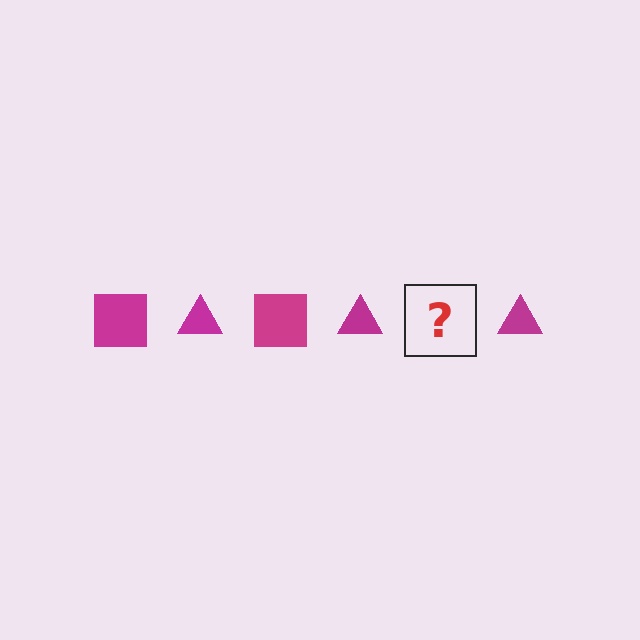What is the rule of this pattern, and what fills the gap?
The rule is that the pattern cycles through square, triangle shapes in magenta. The gap should be filled with a magenta square.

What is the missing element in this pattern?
The missing element is a magenta square.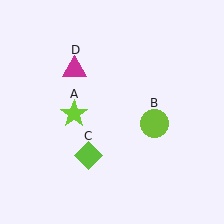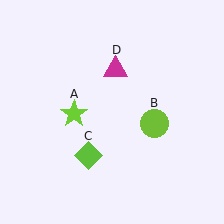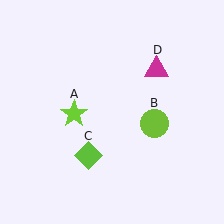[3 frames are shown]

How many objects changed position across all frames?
1 object changed position: magenta triangle (object D).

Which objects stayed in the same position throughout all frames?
Lime star (object A) and lime circle (object B) and lime diamond (object C) remained stationary.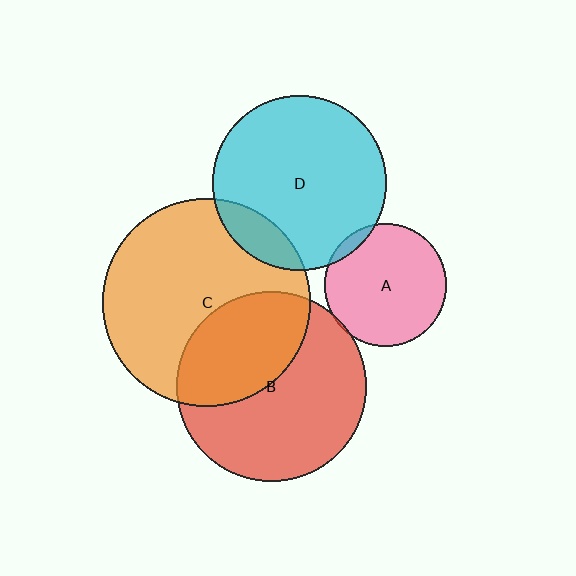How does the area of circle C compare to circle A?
Approximately 2.9 times.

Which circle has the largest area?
Circle C (orange).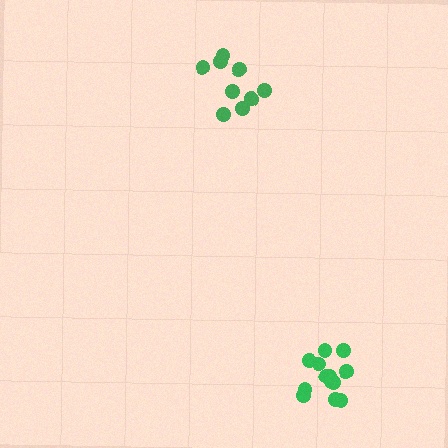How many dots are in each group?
Group 1: 13 dots, Group 2: 9 dots (22 total).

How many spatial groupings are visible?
There are 2 spatial groupings.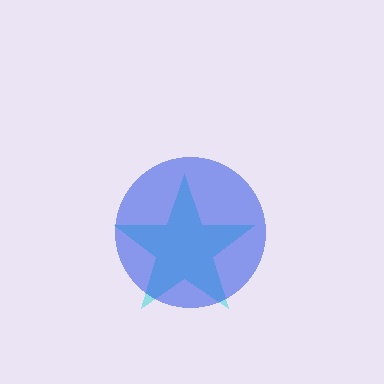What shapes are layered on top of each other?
The layered shapes are: a cyan star, a blue circle.